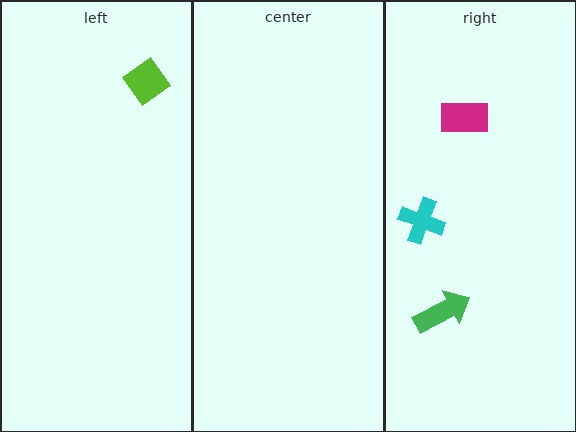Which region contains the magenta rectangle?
The right region.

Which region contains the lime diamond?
The left region.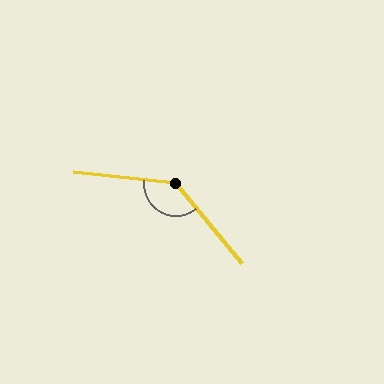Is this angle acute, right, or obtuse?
It is obtuse.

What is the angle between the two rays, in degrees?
Approximately 135 degrees.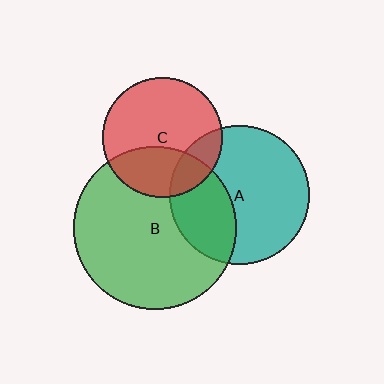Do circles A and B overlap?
Yes.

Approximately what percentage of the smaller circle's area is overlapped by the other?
Approximately 35%.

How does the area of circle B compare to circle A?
Approximately 1.4 times.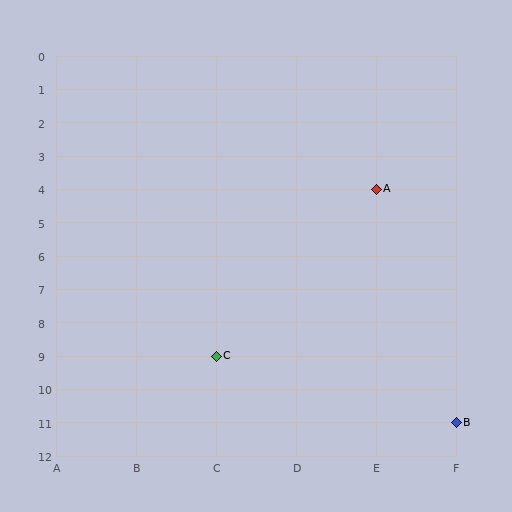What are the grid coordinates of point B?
Point B is at grid coordinates (F, 11).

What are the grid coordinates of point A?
Point A is at grid coordinates (E, 4).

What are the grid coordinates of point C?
Point C is at grid coordinates (C, 9).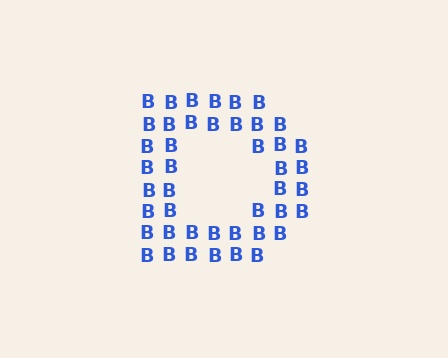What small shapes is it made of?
It is made of small letter B's.